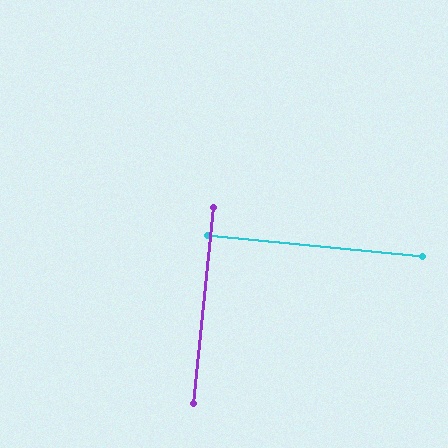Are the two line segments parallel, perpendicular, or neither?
Perpendicular — they meet at approximately 90°.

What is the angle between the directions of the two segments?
Approximately 90 degrees.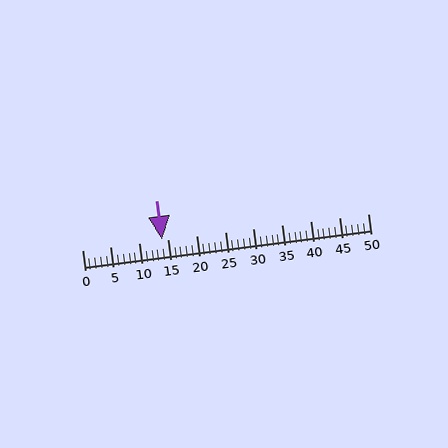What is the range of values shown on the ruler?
The ruler shows values from 0 to 50.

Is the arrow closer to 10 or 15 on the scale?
The arrow is closer to 15.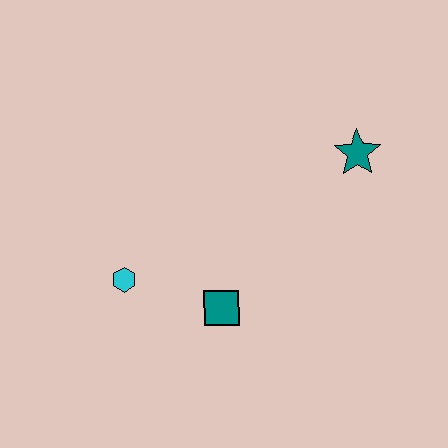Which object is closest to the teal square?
The cyan hexagon is closest to the teal square.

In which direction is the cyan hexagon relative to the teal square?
The cyan hexagon is to the left of the teal square.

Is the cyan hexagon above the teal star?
No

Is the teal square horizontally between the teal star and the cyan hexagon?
Yes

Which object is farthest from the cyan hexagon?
The teal star is farthest from the cyan hexagon.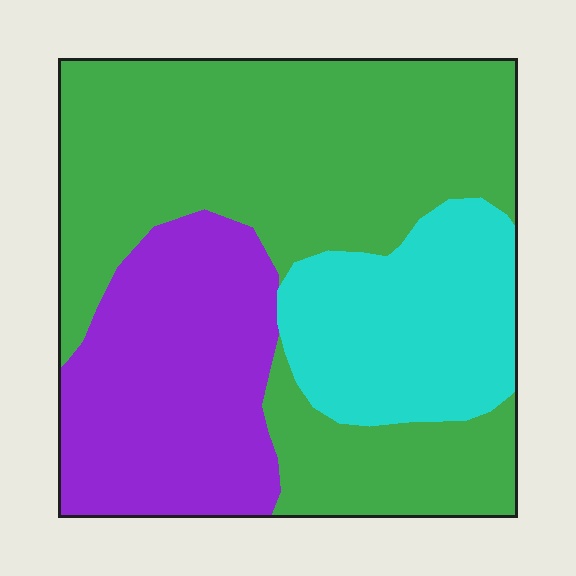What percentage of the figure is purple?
Purple covers about 25% of the figure.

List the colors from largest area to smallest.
From largest to smallest: green, purple, cyan.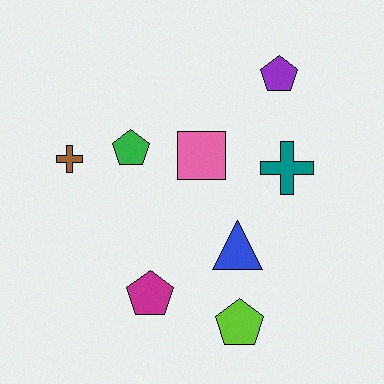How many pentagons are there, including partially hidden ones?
There are 4 pentagons.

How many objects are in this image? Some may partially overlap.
There are 8 objects.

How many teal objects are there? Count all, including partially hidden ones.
There is 1 teal object.